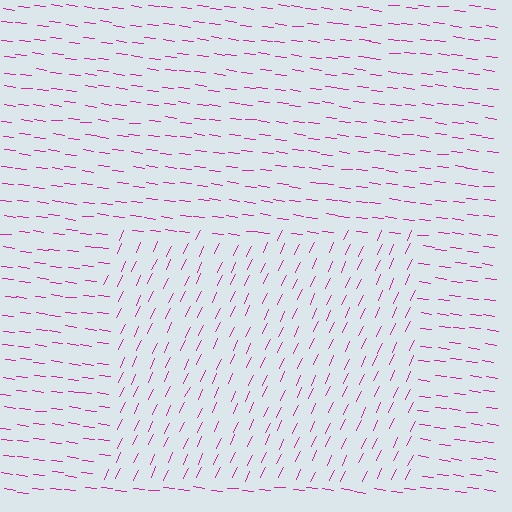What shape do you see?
I see a rectangle.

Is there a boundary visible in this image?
Yes, there is a texture boundary formed by a change in line orientation.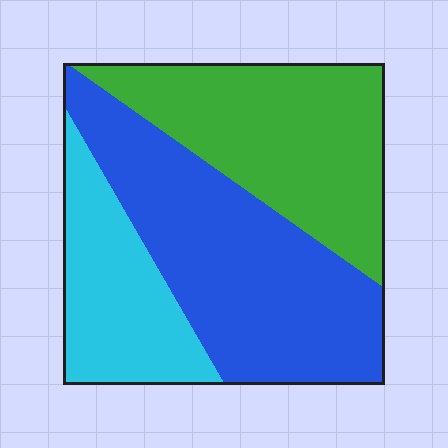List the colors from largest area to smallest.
From largest to smallest: blue, green, cyan.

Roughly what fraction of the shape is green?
Green takes up between a quarter and a half of the shape.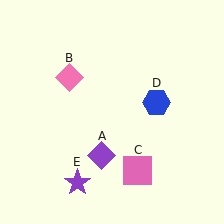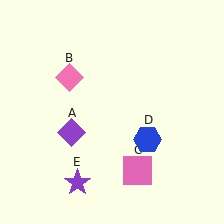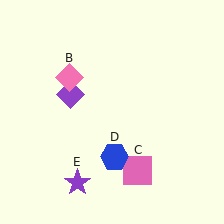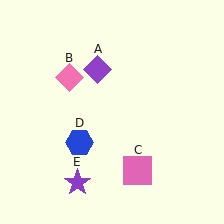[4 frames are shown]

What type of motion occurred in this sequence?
The purple diamond (object A), blue hexagon (object D) rotated clockwise around the center of the scene.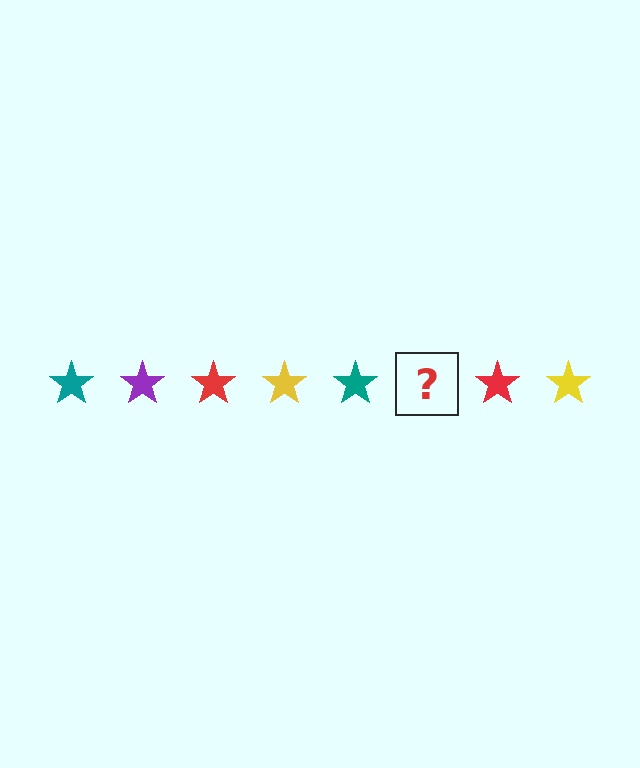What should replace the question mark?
The question mark should be replaced with a purple star.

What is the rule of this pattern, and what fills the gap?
The rule is that the pattern cycles through teal, purple, red, yellow stars. The gap should be filled with a purple star.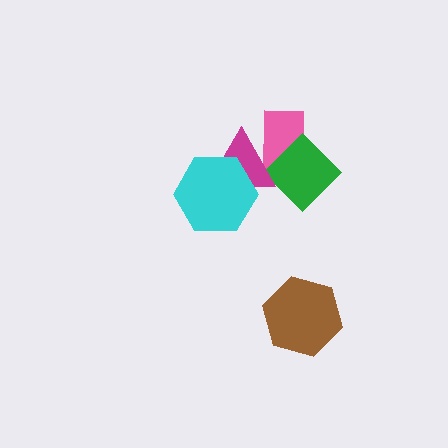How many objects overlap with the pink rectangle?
2 objects overlap with the pink rectangle.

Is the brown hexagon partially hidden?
No, no other shape covers it.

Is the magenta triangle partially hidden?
Yes, it is partially covered by another shape.